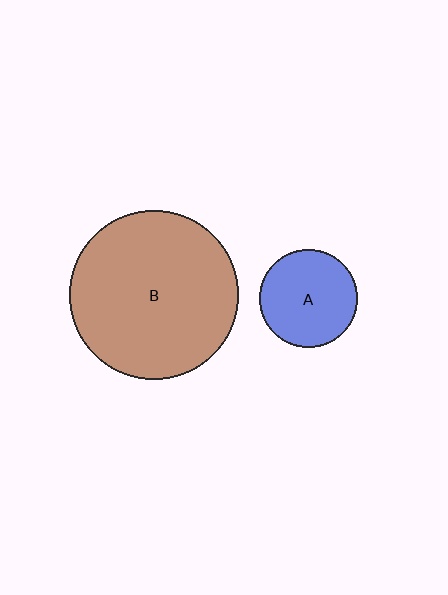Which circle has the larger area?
Circle B (brown).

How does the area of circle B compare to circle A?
Approximately 3.0 times.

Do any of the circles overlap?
No, none of the circles overlap.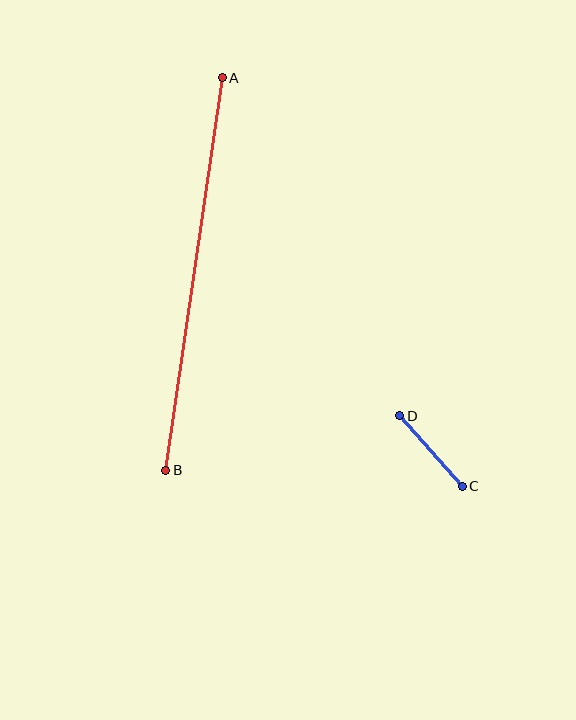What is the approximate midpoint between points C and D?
The midpoint is at approximately (431, 451) pixels.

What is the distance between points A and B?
The distance is approximately 397 pixels.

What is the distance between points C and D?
The distance is approximately 94 pixels.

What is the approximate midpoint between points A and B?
The midpoint is at approximately (194, 274) pixels.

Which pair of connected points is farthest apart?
Points A and B are farthest apart.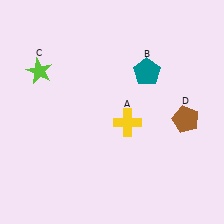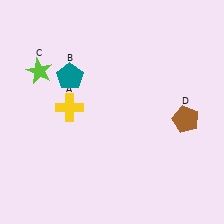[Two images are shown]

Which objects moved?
The objects that moved are: the yellow cross (A), the teal pentagon (B).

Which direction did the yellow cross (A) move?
The yellow cross (A) moved left.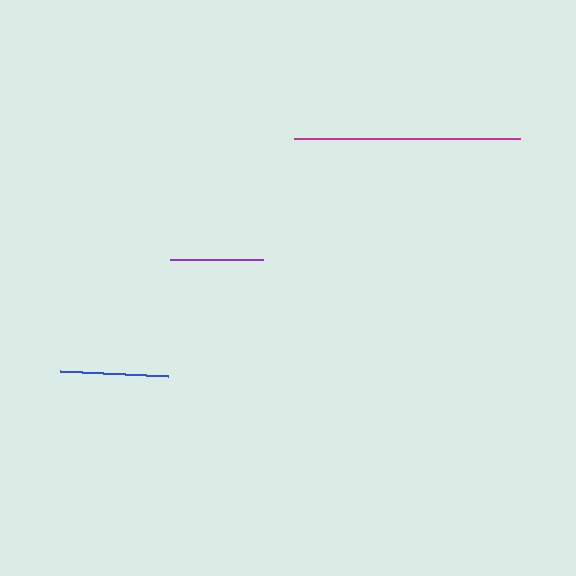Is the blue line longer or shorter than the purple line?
The blue line is longer than the purple line.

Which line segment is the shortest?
The purple line is the shortest at approximately 93 pixels.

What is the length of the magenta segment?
The magenta segment is approximately 226 pixels long.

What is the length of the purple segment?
The purple segment is approximately 93 pixels long.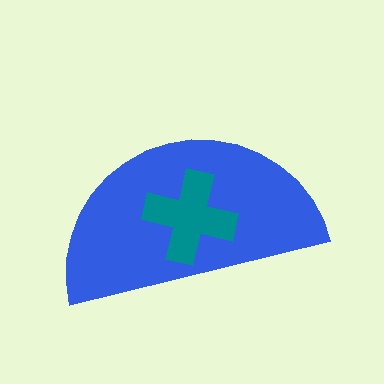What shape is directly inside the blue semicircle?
The teal cross.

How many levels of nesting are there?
2.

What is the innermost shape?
The teal cross.